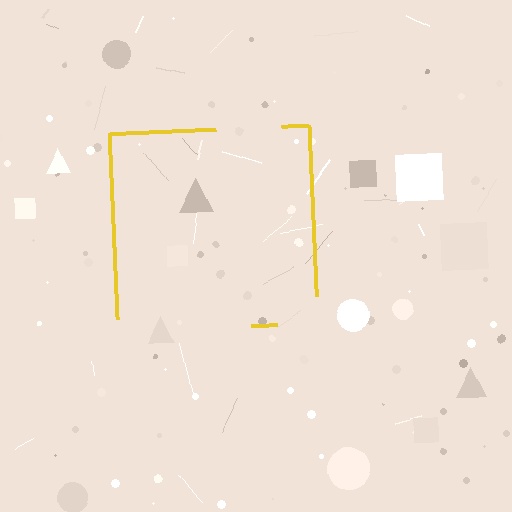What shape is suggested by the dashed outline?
The dashed outline suggests a square.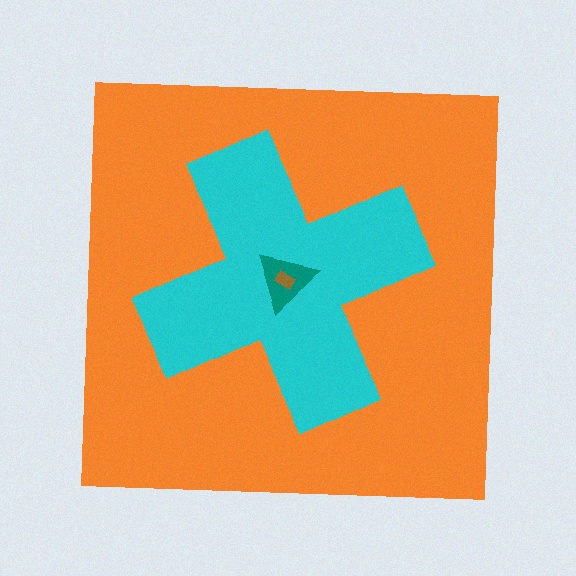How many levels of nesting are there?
4.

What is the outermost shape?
The orange square.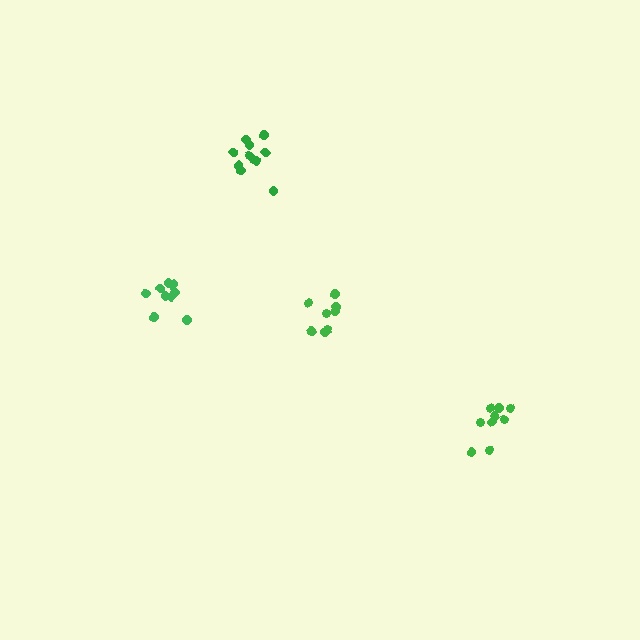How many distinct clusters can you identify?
There are 4 distinct clusters.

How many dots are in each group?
Group 1: 8 dots, Group 2: 9 dots, Group 3: 10 dots, Group 4: 11 dots (38 total).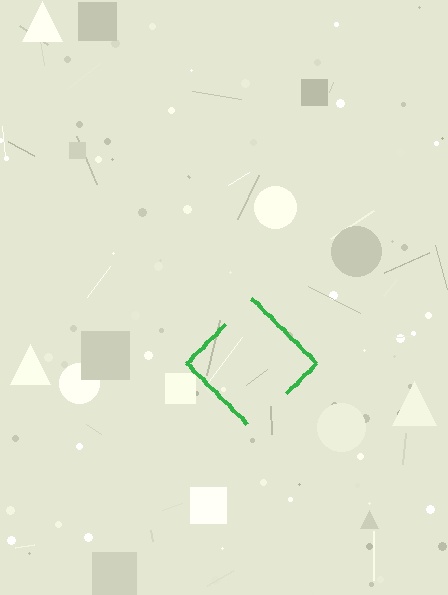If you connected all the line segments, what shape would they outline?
They would outline a diamond.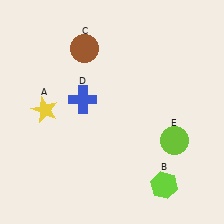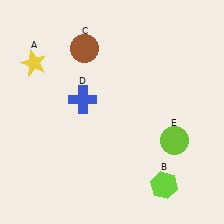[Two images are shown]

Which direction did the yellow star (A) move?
The yellow star (A) moved up.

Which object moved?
The yellow star (A) moved up.